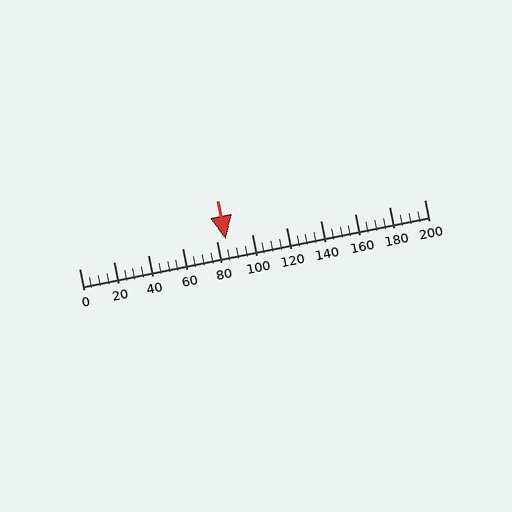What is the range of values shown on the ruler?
The ruler shows values from 0 to 200.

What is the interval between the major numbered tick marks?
The major tick marks are spaced 20 units apart.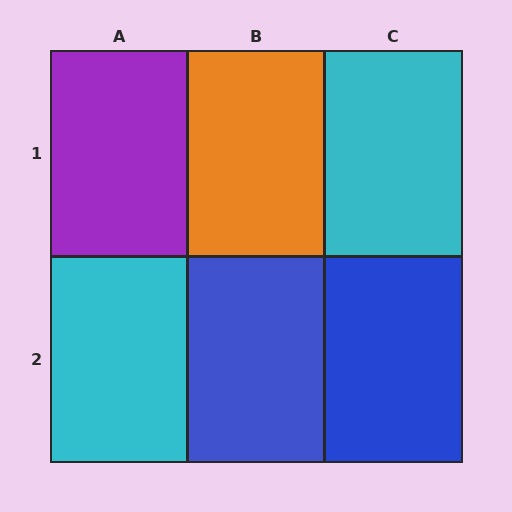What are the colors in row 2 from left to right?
Cyan, blue, blue.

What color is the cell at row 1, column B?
Orange.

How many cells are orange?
1 cell is orange.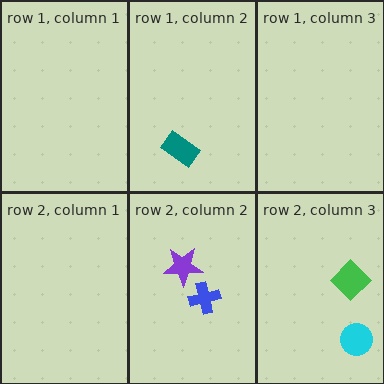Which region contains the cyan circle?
The row 2, column 3 region.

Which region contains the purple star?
The row 2, column 2 region.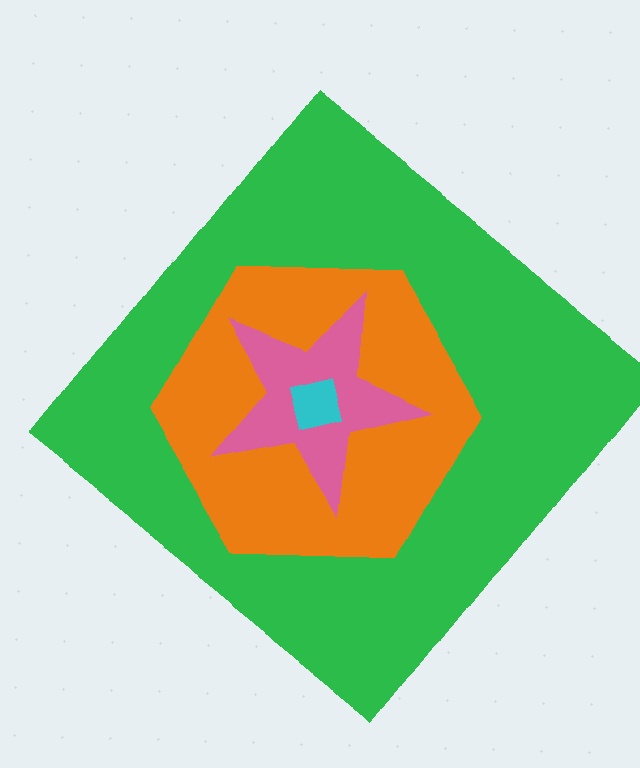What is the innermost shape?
The cyan square.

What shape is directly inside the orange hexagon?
The pink star.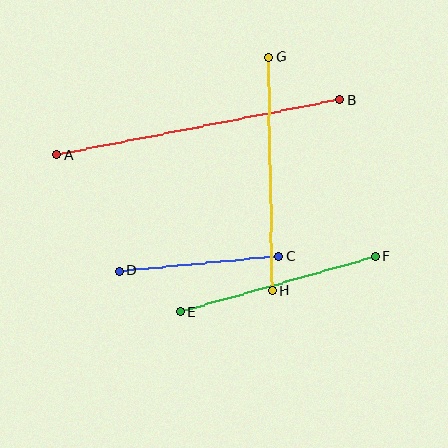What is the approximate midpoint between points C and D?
The midpoint is at approximately (199, 264) pixels.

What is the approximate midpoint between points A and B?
The midpoint is at approximately (198, 127) pixels.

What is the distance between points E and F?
The distance is approximately 202 pixels.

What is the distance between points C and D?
The distance is approximately 160 pixels.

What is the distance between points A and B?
The distance is approximately 288 pixels.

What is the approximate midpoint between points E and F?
The midpoint is at approximately (278, 284) pixels.